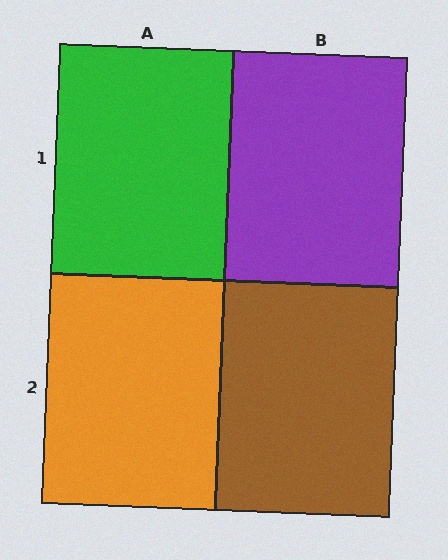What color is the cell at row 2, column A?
Orange.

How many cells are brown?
1 cell is brown.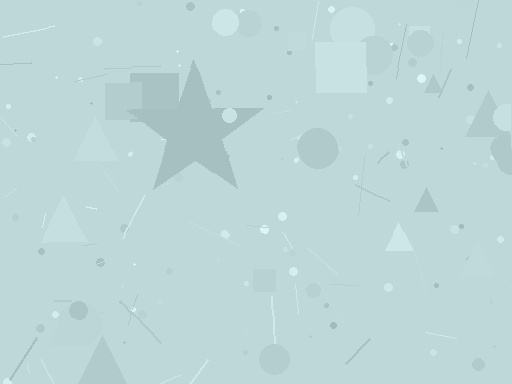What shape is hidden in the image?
A star is hidden in the image.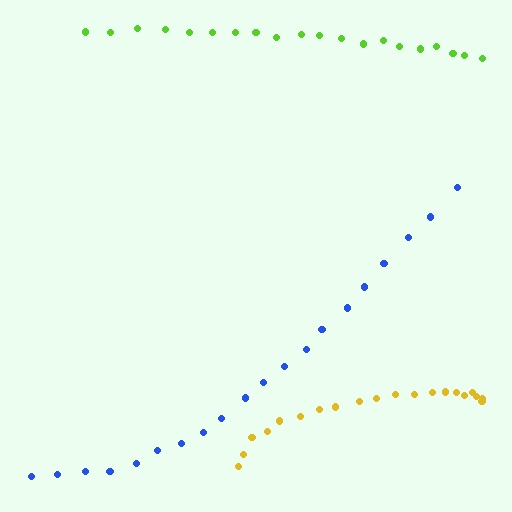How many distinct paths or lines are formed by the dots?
There are 3 distinct paths.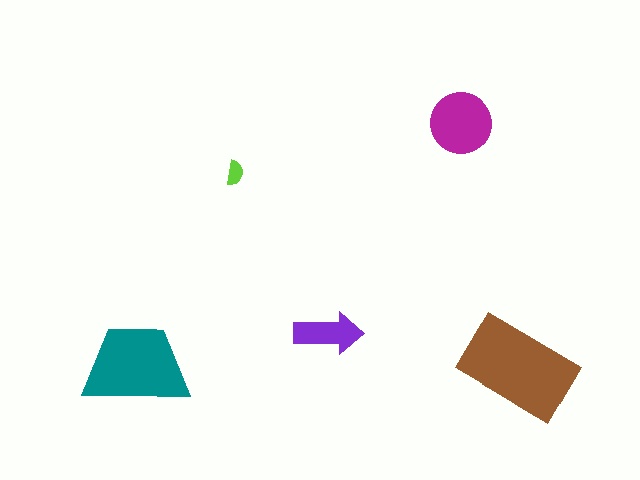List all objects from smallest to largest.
The lime semicircle, the purple arrow, the magenta circle, the teal trapezoid, the brown rectangle.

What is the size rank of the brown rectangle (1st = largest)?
1st.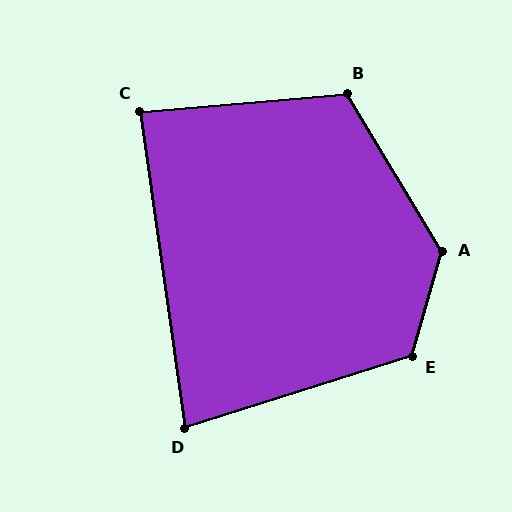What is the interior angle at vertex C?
Approximately 87 degrees (approximately right).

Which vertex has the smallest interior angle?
D, at approximately 81 degrees.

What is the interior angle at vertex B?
Approximately 116 degrees (obtuse).